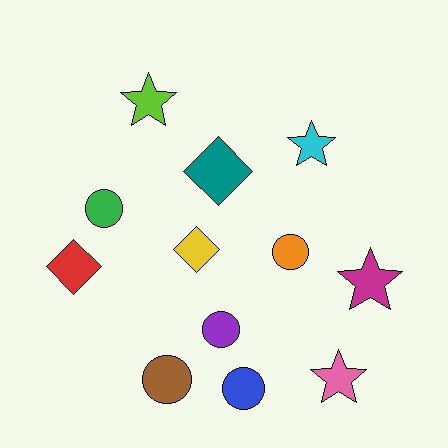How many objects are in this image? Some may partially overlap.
There are 12 objects.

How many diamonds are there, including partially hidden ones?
There are 3 diamonds.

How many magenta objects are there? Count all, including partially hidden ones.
There is 1 magenta object.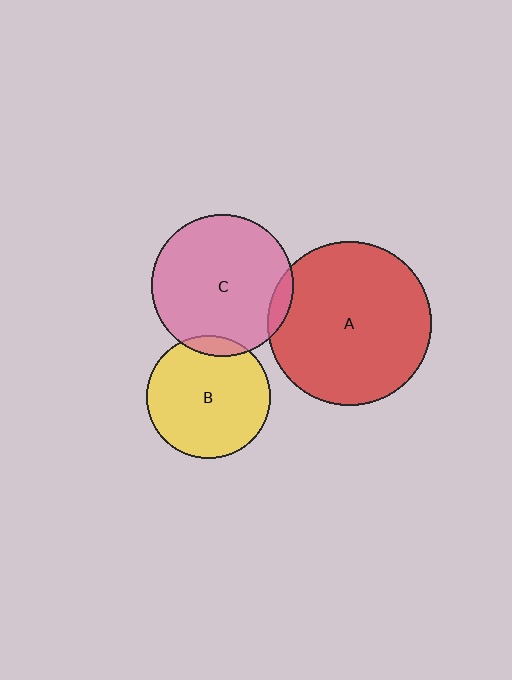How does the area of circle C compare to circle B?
Approximately 1.3 times.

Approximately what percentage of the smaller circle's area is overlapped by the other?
Approximately 10%.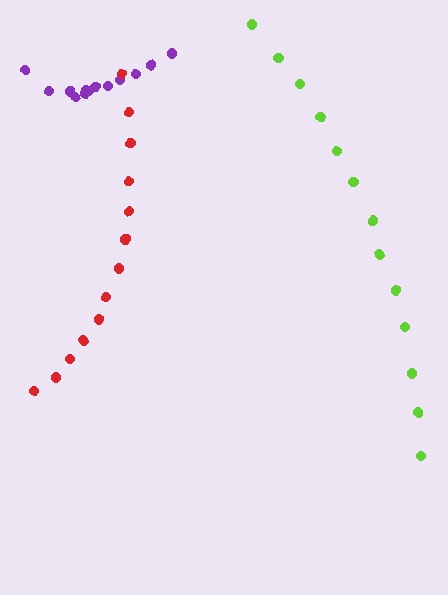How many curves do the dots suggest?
There are 3 distinct paths.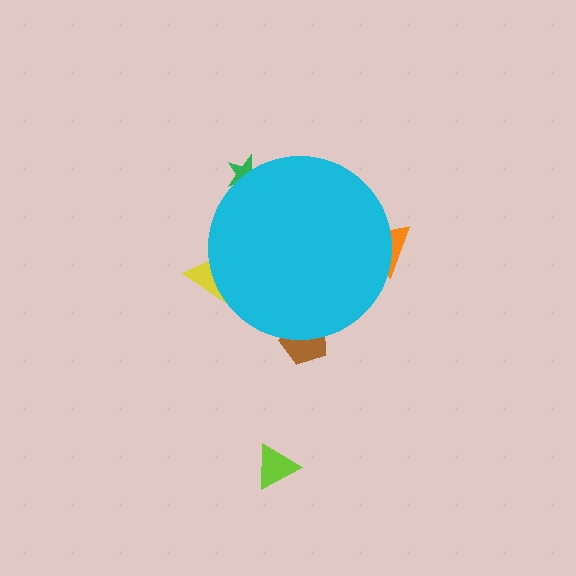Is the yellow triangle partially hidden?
Yes, the yellow triangle is partially hidden behind the cyan circle.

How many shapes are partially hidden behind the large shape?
4 shapes are partially hidden.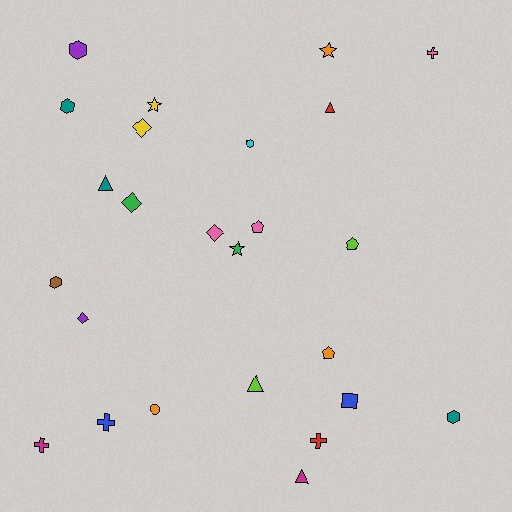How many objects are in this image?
There are 25 objects.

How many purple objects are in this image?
There are 2 purple objects.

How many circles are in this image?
There is 1 circle.